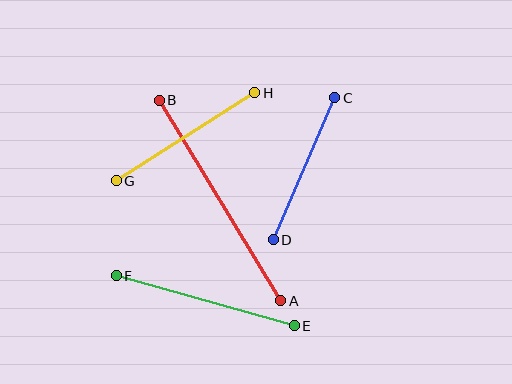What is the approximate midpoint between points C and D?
The midpoint is at approximately (304, 169) pixels.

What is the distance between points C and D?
The distance is approximately 155 pixels.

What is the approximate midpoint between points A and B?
The midpoint is at approximately (220, 200) pixels.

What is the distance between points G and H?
The distance is approximately 164 pixels.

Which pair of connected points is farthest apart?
Points A and B are farthest apart.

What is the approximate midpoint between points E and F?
The midpoint is at approximately (205, 301) pixels.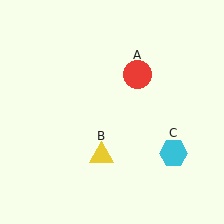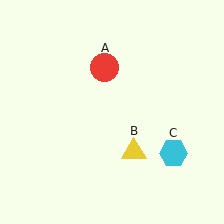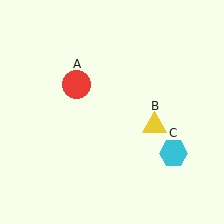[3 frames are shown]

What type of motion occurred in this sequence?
The red circle (object A), yellow triangle (object B) rotated counterclockwise around the center of the scene.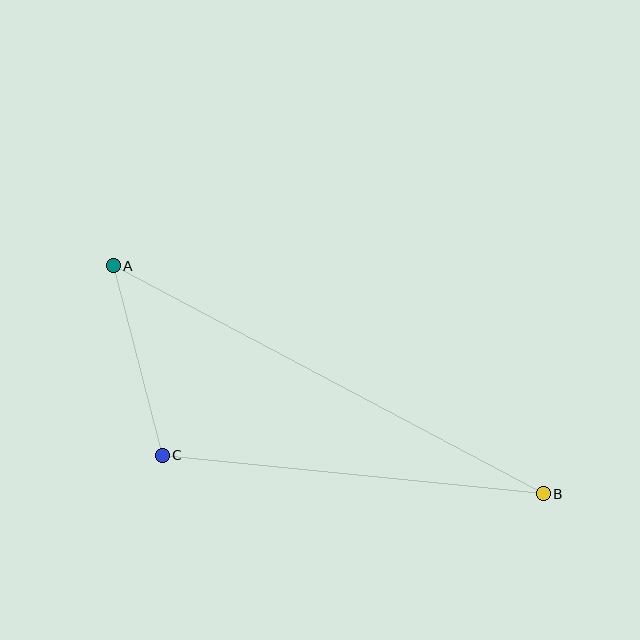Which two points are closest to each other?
Points A and C are closest to each other.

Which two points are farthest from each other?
Points A and B are farthest from each other.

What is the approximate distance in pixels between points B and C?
The distance between B and C is approximately 383 pixels.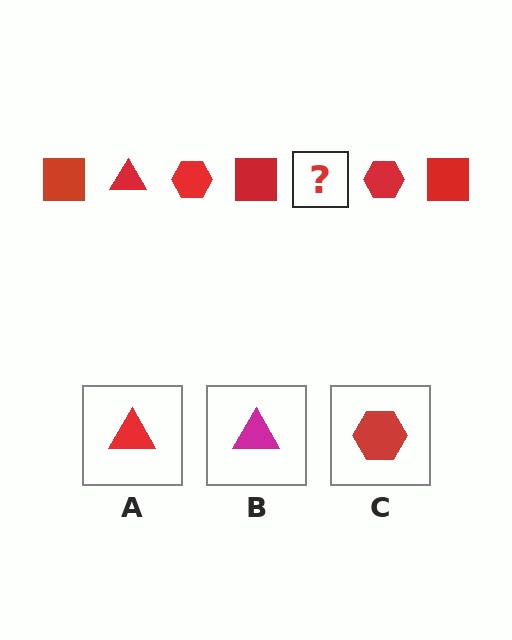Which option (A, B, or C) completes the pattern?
A.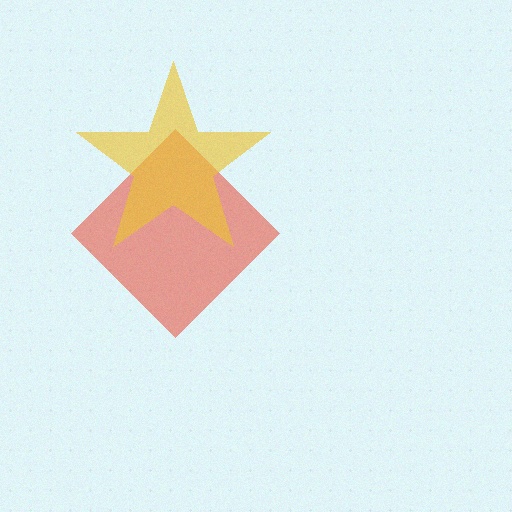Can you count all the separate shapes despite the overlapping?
Yes, there are 2 separate shapes.